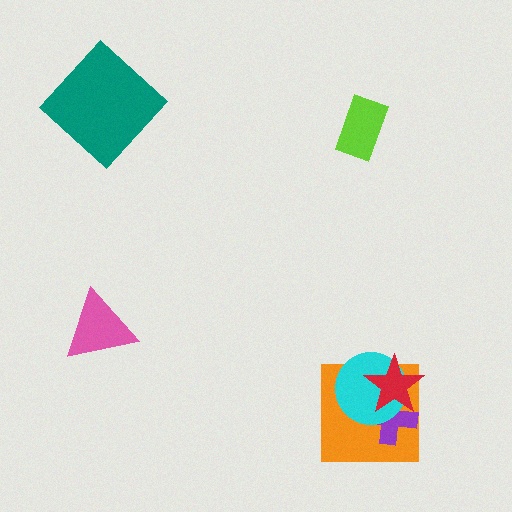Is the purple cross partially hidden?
Yes, it is partially covered by another shape.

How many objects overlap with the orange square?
3 objects overlap with the orange square.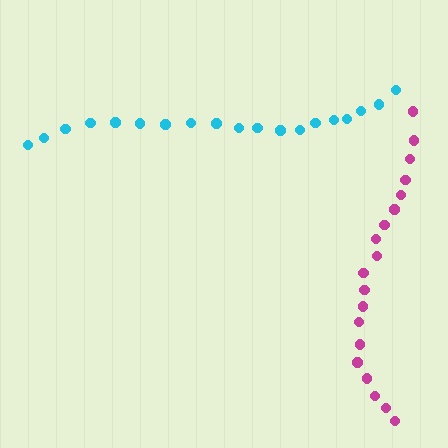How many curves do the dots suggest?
There are 2 distinct paths.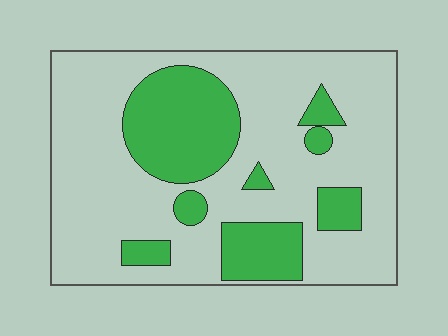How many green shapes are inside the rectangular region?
8.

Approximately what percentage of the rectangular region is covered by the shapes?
Approximately 25%.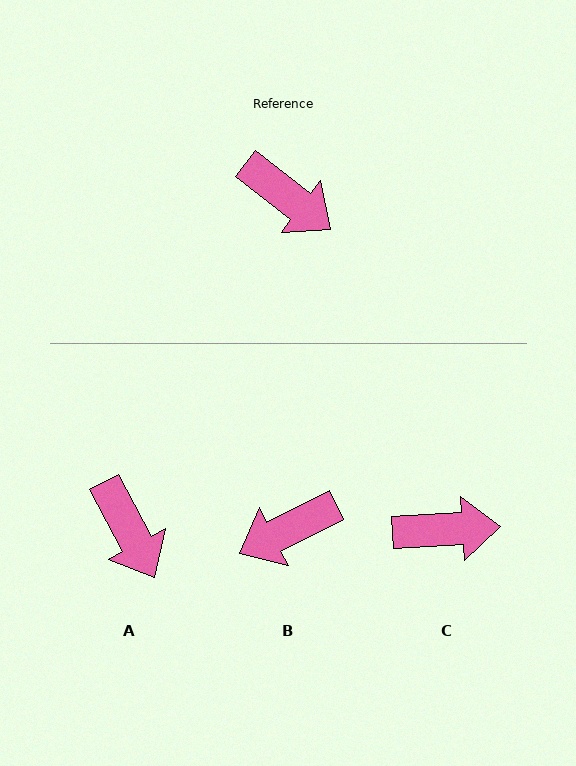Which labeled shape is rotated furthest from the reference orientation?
B, about 116 degrees away.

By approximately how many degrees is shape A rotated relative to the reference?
Approximately 24 degrees clockwise.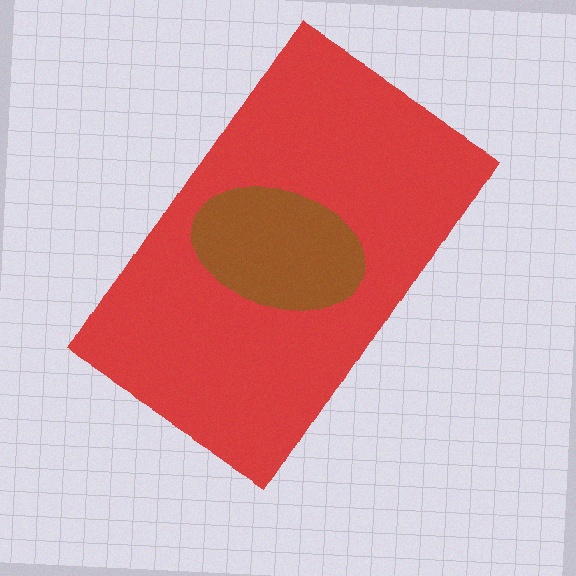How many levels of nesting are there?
2.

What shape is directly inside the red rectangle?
The brown ellipse.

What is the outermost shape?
The red rectangle.